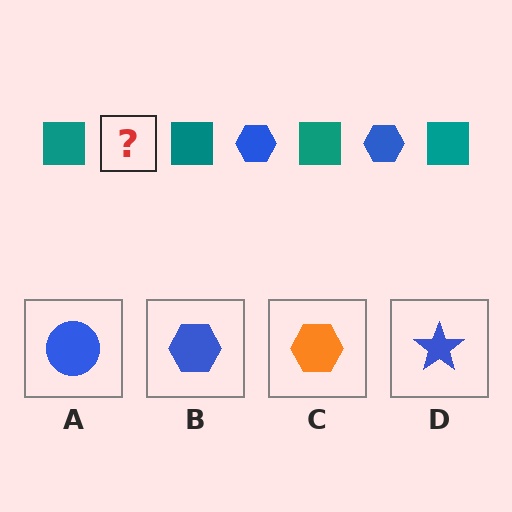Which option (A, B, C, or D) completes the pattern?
B.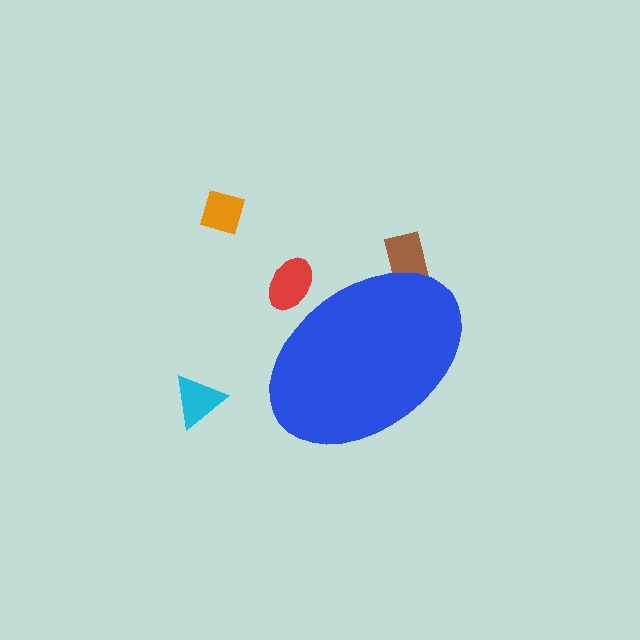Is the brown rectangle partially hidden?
Yes, the brown rectangle is partially hidden behind the blue ellipse.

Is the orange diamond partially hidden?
No, the orange diamond is fully visible.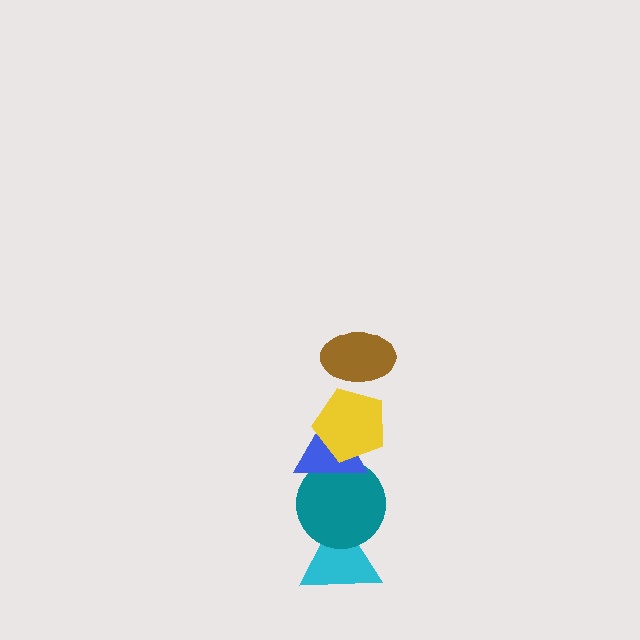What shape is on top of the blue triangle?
The yellow pentagon is on top of the blue triangle.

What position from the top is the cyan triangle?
The cyan triangle is 5th from the top.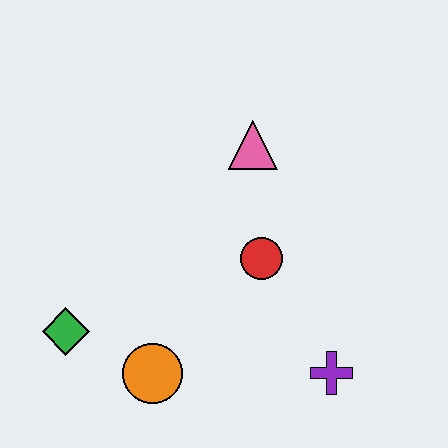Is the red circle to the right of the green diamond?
Yes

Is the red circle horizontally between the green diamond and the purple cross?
Yes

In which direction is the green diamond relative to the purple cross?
The green diamond is to the left of the purple cross.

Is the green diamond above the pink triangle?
No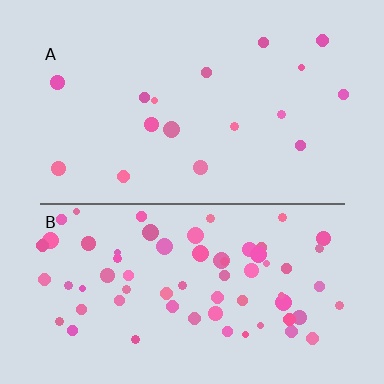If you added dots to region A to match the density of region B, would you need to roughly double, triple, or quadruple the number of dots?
Approximately quadruple.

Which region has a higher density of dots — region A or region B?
B (the bottom).